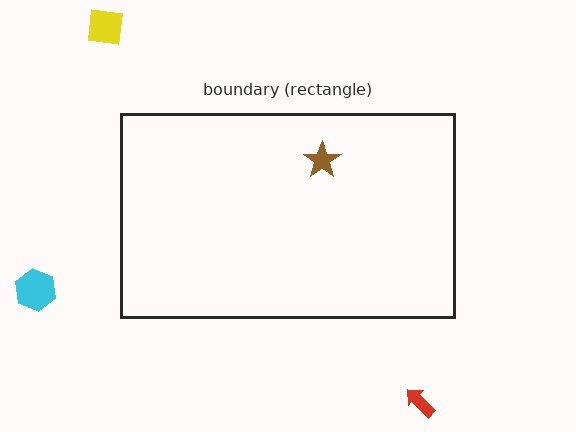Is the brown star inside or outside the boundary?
Inside.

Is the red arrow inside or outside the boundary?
Outside.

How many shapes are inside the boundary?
1 inside, 3 outside.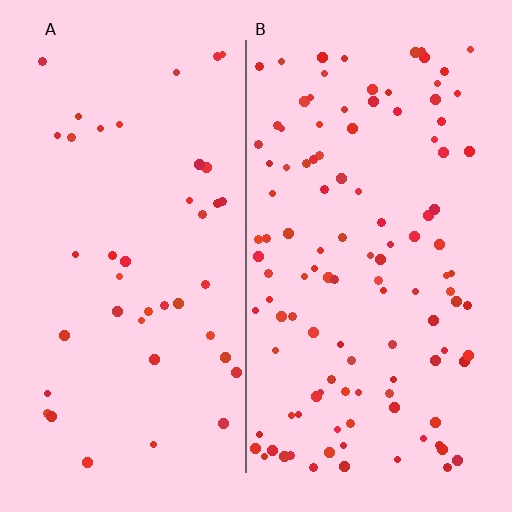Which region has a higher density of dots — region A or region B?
B (the right).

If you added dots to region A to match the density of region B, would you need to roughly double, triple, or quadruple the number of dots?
Approximately triple.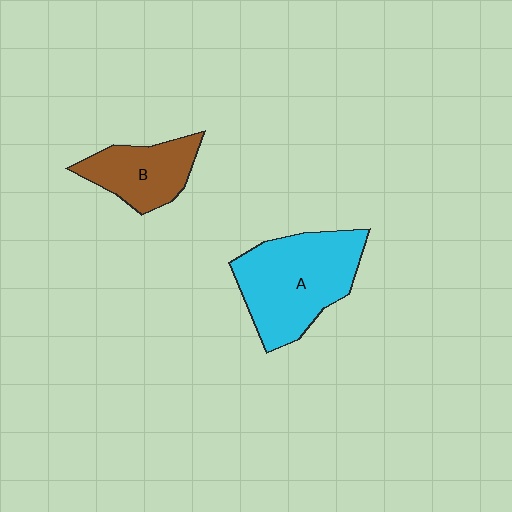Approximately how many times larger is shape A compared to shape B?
Approximately 1.7 times.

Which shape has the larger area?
Shape A (cyan).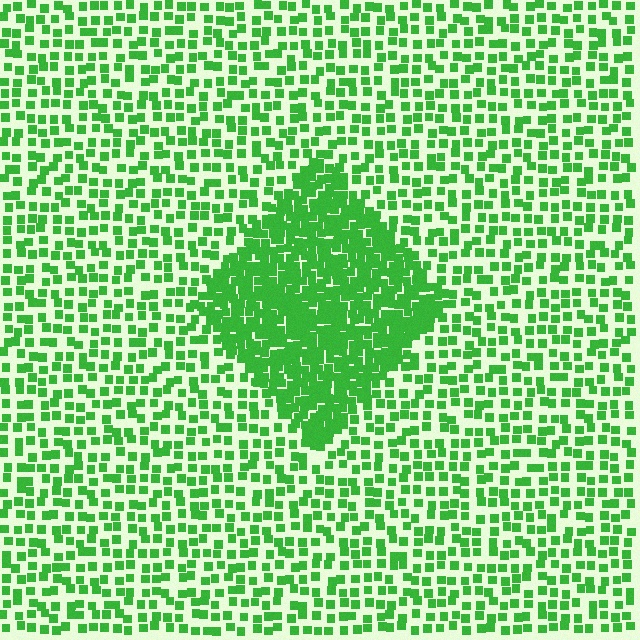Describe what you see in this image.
The image contains small green elements arranged at two different densities. A diamond-shaped region is visible where the elements are more densely packed than the surrounding area.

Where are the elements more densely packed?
The elements are more densely packed inside the diamond boundary.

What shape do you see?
I see a diamond.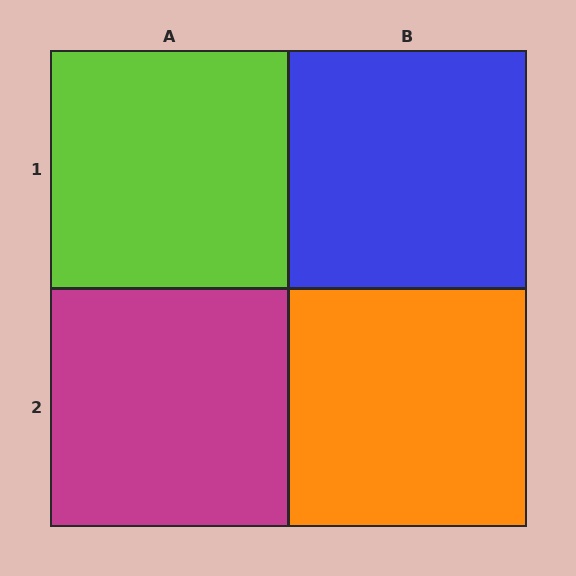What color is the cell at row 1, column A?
Lime.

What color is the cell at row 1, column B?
Blue.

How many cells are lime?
1 cell is lime.